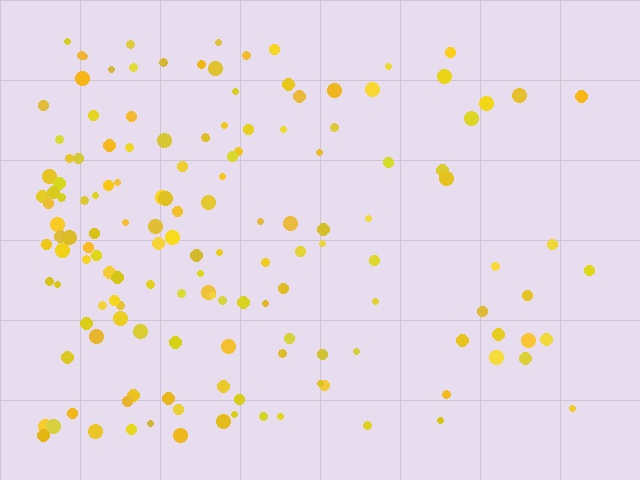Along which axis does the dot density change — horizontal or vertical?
Horizontal.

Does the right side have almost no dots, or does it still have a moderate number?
Still a moderate number, just noticeably fewer than the left.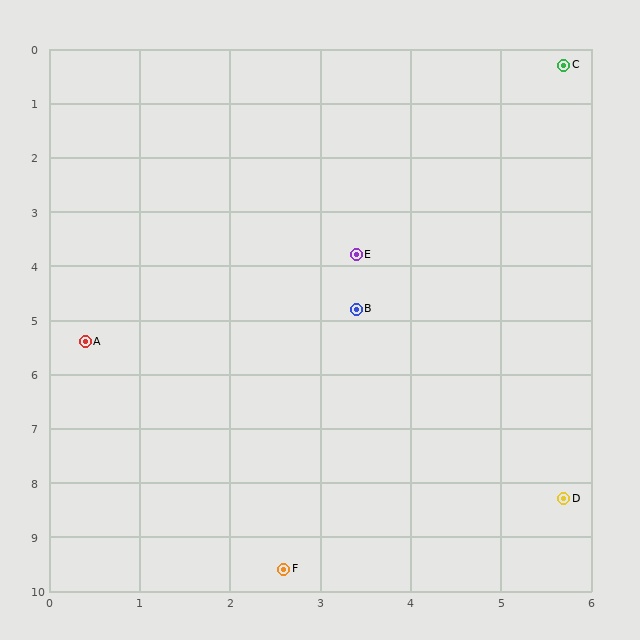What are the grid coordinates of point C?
Point C is at approximately (5.7, 0.3).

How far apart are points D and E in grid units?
Points D and E are about 5.1 grid units apart.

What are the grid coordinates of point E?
Point E is at approximately (3.4, 3.8).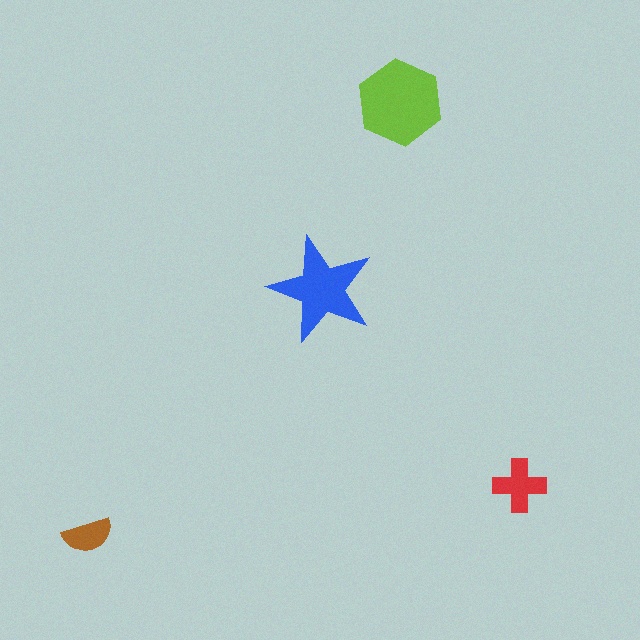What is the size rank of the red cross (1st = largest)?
3rd.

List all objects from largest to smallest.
The lime hexagon, the blue star, the red cross, the brown semicircle.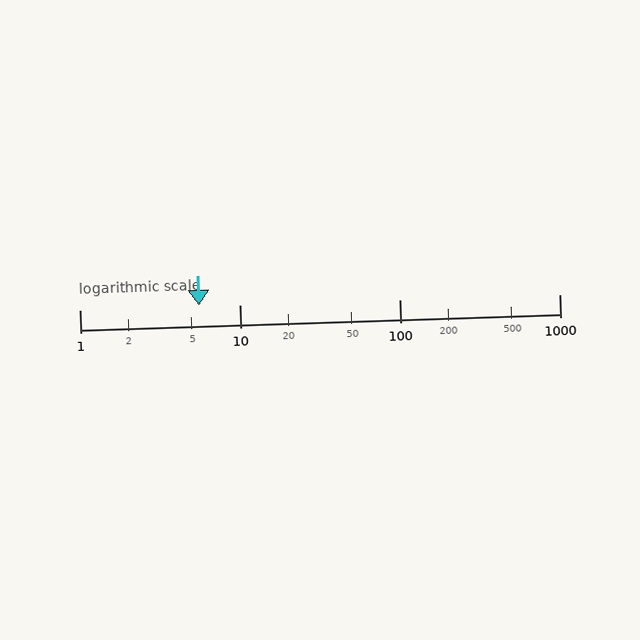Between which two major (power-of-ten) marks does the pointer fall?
The pointer is between 1 and 10.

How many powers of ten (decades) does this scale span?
The scale spans 3 decades, from 1 to 1000.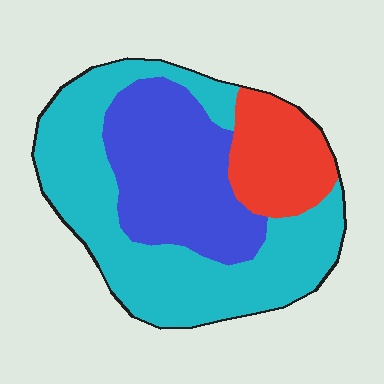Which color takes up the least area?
Red, at roughly 15%.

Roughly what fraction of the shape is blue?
Blue takes up about one third (1/3) of the shape.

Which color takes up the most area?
Cyan, at roughly 50%.